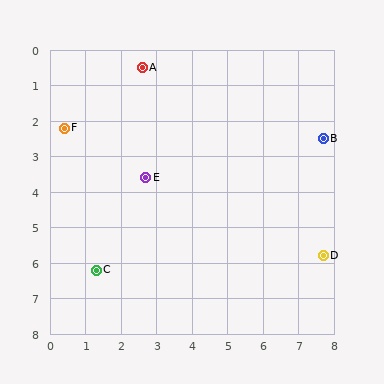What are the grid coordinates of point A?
Point A is at approximately (2.6, 0.5).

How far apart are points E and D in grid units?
Points E and D are about 5.5 grid units apart.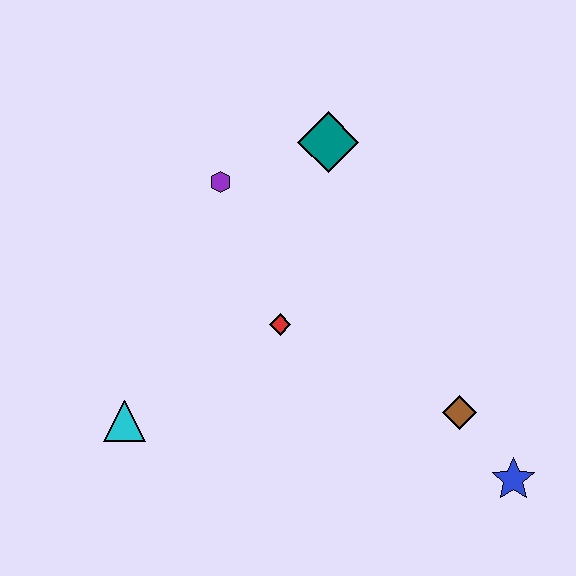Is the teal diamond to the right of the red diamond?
Yes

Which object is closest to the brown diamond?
The blue star is closest to the brown diamond.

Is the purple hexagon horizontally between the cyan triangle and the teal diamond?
Yes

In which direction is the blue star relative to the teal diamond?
The blue star is below the teal diamond.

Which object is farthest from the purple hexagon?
The blue star is farthest from the purple hexagon.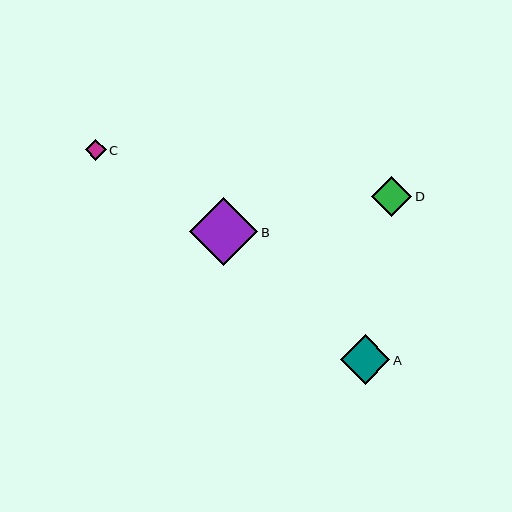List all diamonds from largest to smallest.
From largest to smallest: B, A, D, C.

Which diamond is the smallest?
Diamond C is the smallest with a size of approximately 21 pixels.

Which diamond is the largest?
Diamond B is the largest with a size of approximately 68 pixels.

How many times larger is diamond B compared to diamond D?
Diamond B is approximately 1.7 times the size of diamond D.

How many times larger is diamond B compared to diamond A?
Diamond B is approximately 1.4 times the size of diamond A.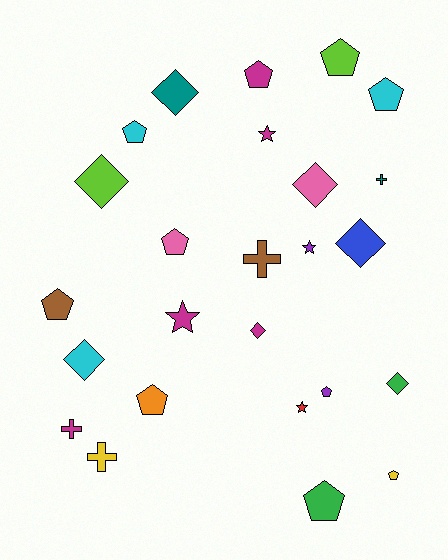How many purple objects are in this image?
There are 2 purple objects.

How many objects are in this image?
There are 25 objects.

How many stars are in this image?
There are 4 stars.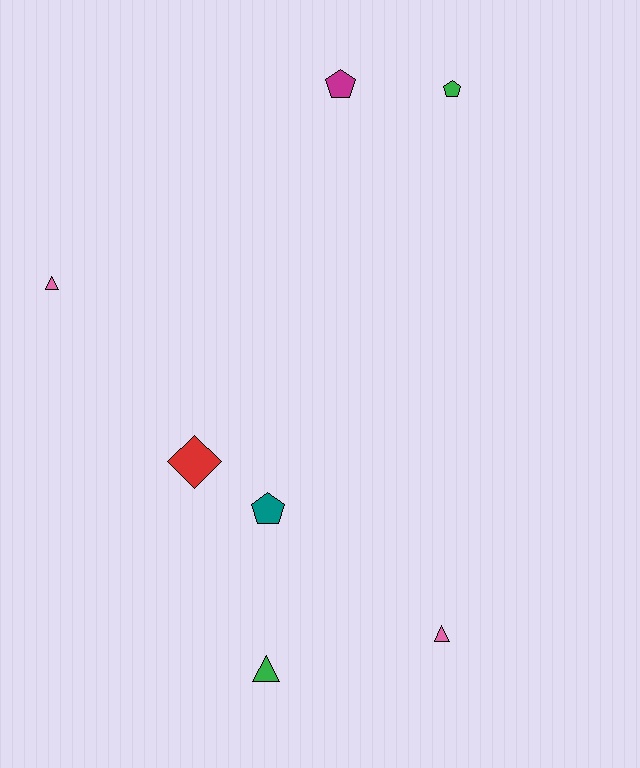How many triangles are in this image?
There are 3 triangles.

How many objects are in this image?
There are 7 objects.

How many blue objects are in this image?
There are no blue objects.